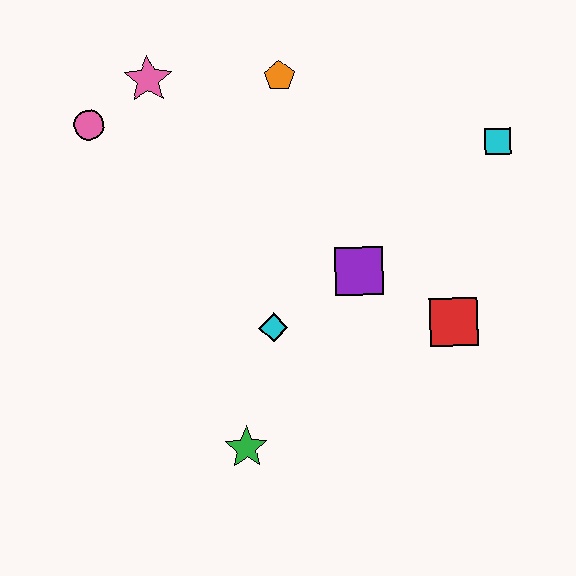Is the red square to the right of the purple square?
Yes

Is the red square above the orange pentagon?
No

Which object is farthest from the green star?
The cyan square is farthest from the green star.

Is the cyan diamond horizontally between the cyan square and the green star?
Yes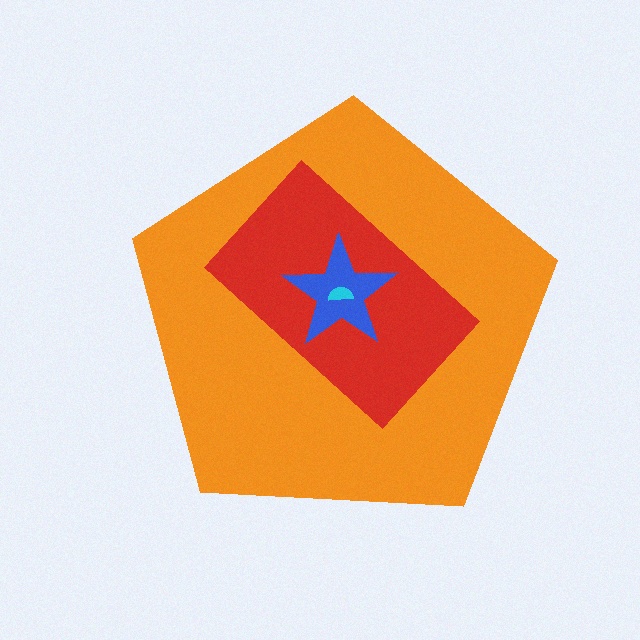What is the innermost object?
The cyan semicircle.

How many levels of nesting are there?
4.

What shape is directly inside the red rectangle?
The blue star.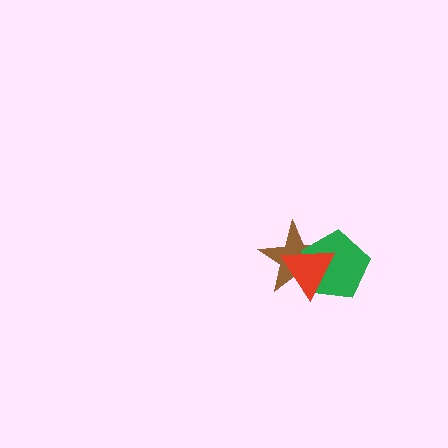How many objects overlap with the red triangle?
2 objects overlap with the red triangle.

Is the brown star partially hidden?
Yes, it is partially covered by another shape.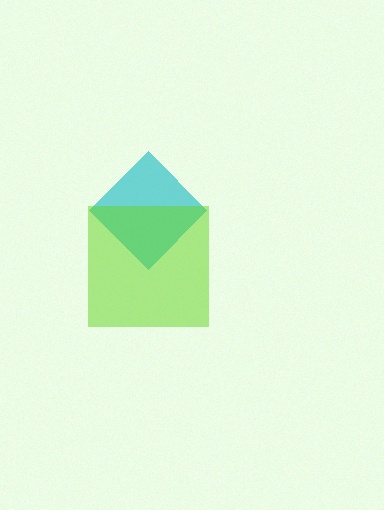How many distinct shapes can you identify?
There are 2 distinct shapes: a cyan diamond, a lime square.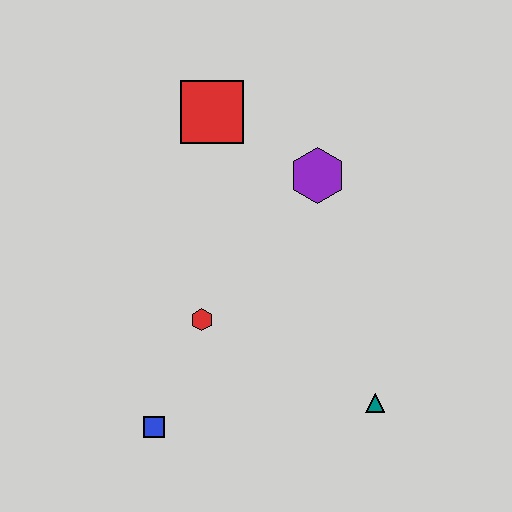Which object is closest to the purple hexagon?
The red square is closest to the purple hexagon.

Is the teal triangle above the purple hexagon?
No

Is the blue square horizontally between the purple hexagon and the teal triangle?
No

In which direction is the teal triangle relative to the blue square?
The teal triangle is to the right of the blue square.